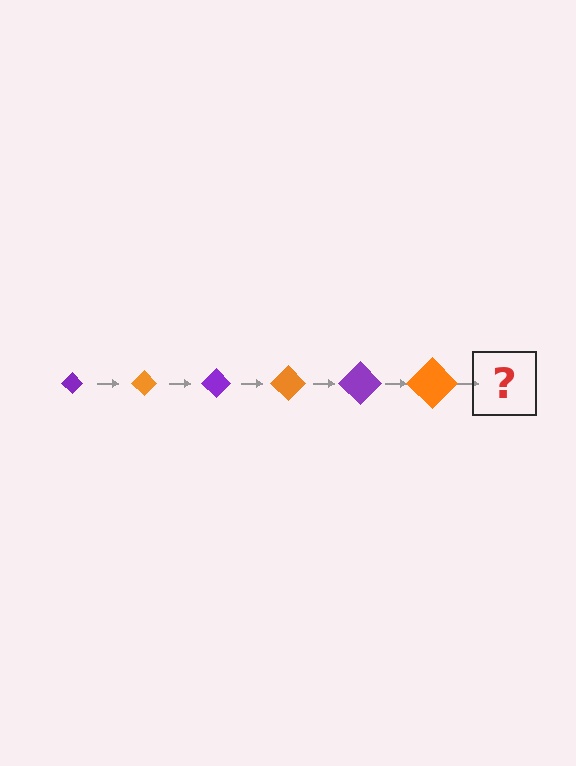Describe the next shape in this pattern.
It should be a purple diamond, larger than the previous one.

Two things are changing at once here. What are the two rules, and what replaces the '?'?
The two rules are that the diamond grows larger each step and the color cycles through purple and orange. The '?' should be a purple diamond, larger than the previous one.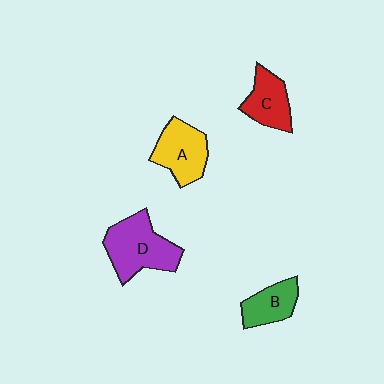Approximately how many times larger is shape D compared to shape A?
Approximately 1.3 times.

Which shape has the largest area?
Shape D (purple).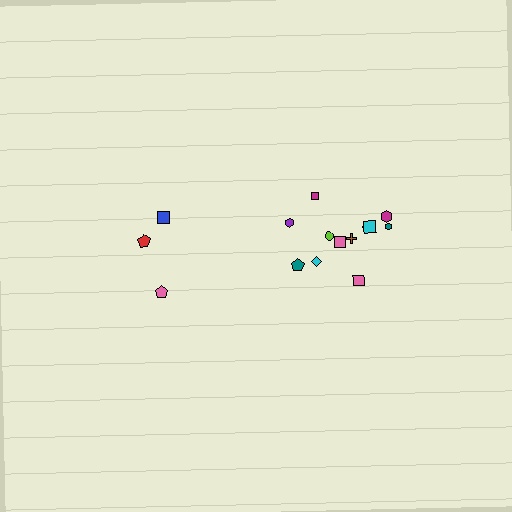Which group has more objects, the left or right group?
The right group.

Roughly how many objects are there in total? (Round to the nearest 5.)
Roughly 15 objects in total.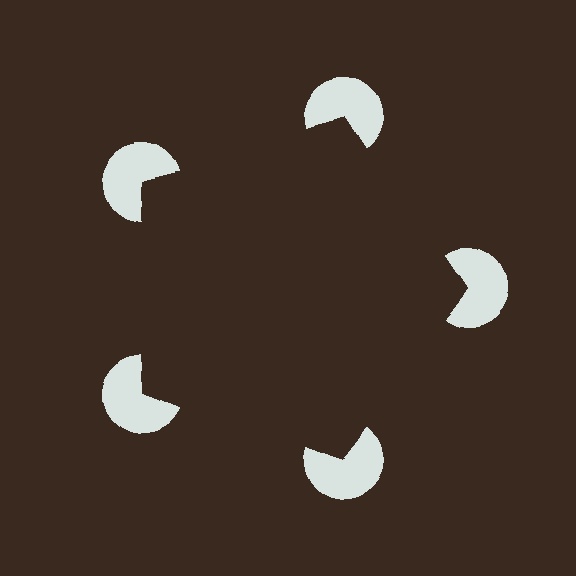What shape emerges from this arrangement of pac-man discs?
An illusory pentagon — its edges are inferred from the aligned wedge cuts in the pac-man discs, not physically drawn.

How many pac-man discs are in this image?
There are 5 — one at each vertex of the illusory pentagon.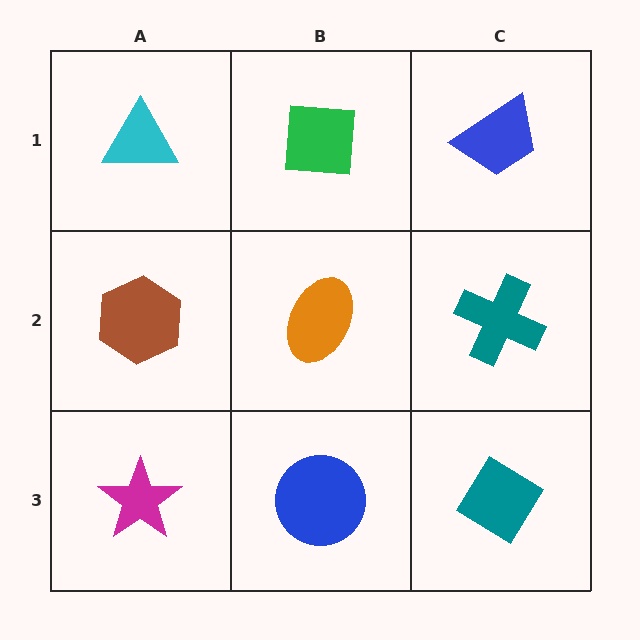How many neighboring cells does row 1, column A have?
2.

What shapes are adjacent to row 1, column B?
An orange ellipse (row 2, column B), a cyan triangle (row 1, column A), a blue trapezoid (row 1, column C).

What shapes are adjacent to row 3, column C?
A teal cross (row 2, column C), a blue circle (row 3, column B).